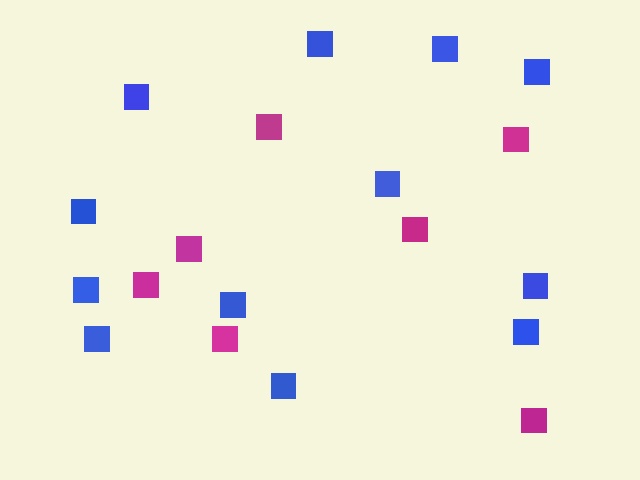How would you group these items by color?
There are 2 groups: one group of blue squares (12) and one group of magenta squares (7).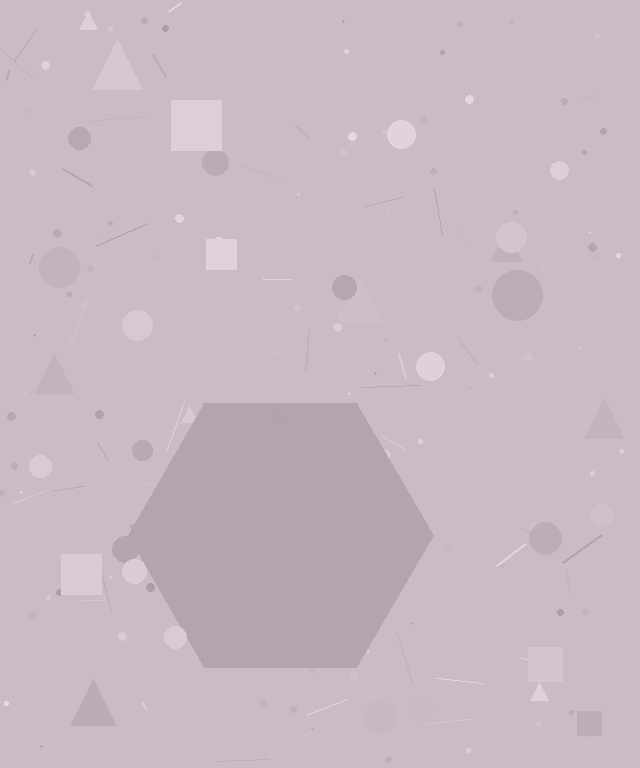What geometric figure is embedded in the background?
A hexagon is embedded in the background.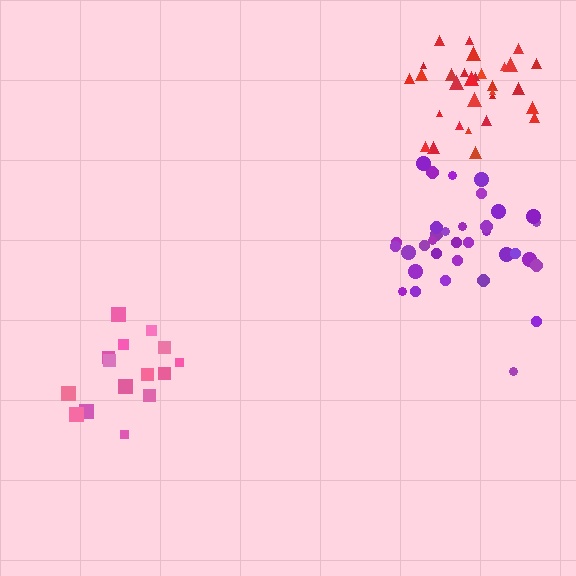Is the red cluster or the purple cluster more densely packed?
Red.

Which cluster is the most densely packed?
Red.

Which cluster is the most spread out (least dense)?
Pink.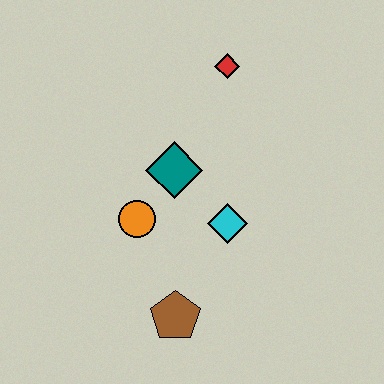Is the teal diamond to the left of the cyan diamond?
Yes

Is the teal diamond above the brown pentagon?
Yes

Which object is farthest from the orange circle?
The red diamond is farthest from the orange circle.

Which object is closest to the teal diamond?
The orange circle is closest to the teal diamond.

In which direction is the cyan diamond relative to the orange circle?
The cyan diamond is to the right of the orange circle.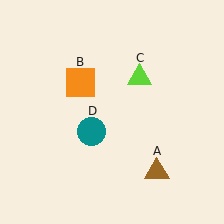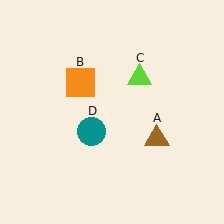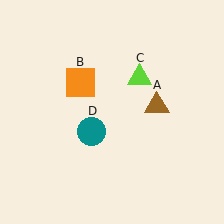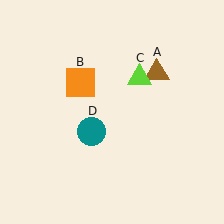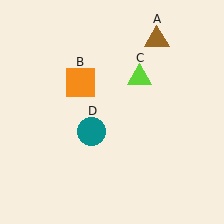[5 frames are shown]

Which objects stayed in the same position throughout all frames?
Orange square (object B) and lime triangle (object C) and teal circle (object D) remained stationary.